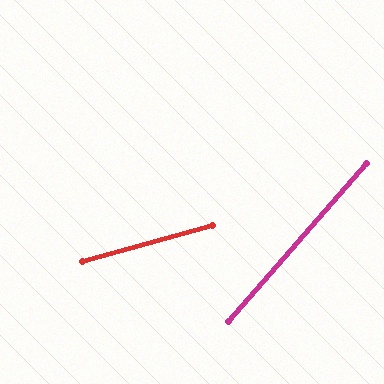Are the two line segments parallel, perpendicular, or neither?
Neither parallel nor perpendicular — they differ by about 33°.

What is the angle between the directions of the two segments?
Approximately 33 degrees.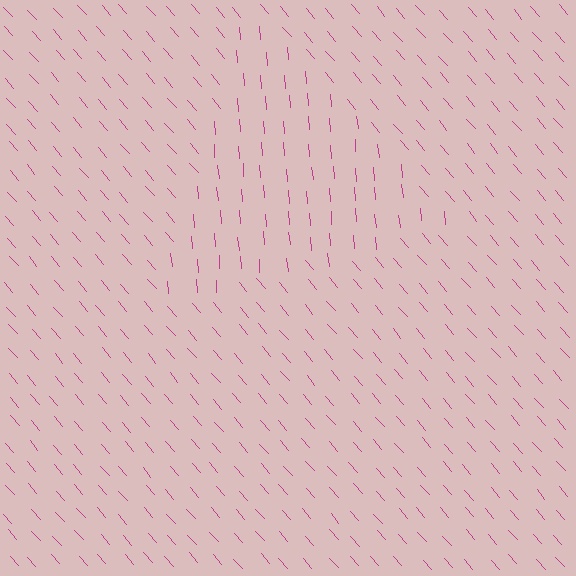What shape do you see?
I see a triangle.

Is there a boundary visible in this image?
Yes, there is a texture boundary formed by a change in line orientation.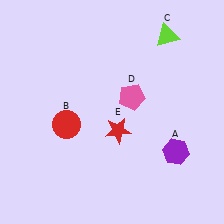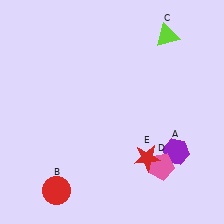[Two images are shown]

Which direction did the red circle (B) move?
The red circle (B) moved down.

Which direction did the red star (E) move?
The red star (E) moved right.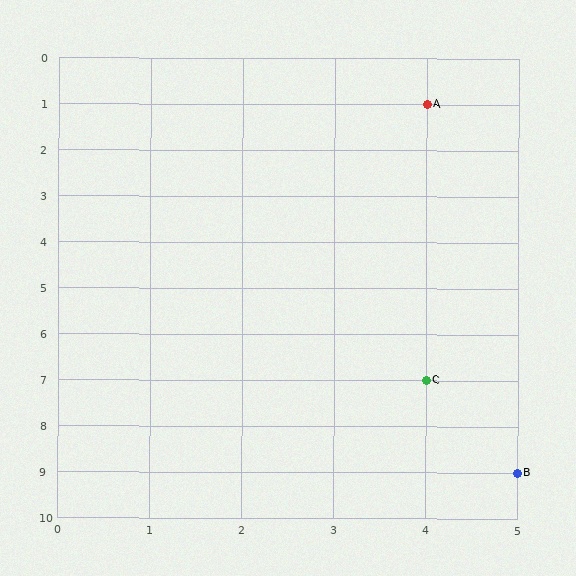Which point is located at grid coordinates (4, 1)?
Point A is at (4, 1).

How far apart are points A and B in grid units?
Points A and B are 1 column and 8 rows apart (about 8.1 grid units diagonally).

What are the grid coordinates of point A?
Point A is at grid coordinates (4, 1).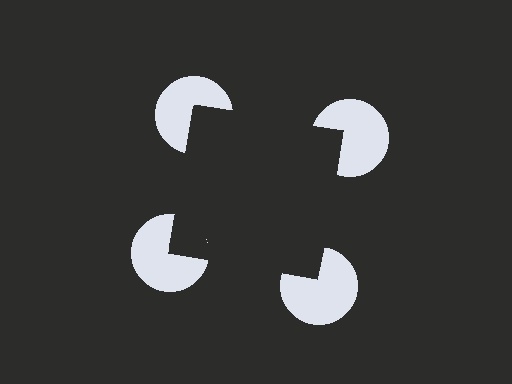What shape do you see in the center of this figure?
An illusory square — its edges are inferred from the aligned wedge cuts in the pac-man discs, not physically drawn.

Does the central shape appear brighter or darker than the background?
It typically appears slightly darker than the background, even though no actual brightness change is drawn.